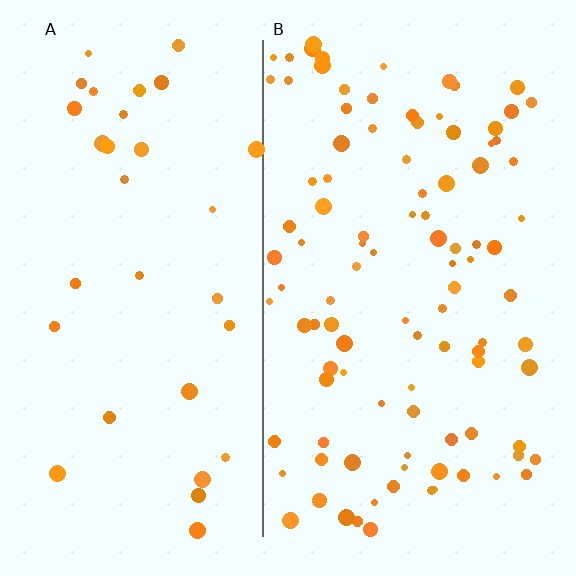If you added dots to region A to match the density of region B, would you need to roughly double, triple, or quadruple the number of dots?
Approximately triple.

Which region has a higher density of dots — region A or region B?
B (the right).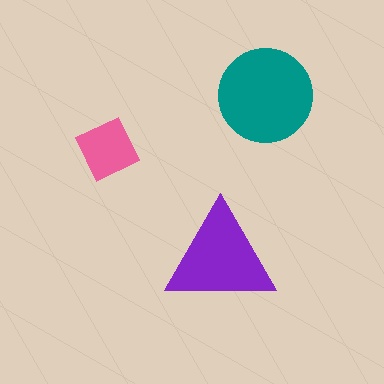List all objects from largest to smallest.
The teal circle, the purple triangle, the pink diamond.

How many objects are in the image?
There are 3 objects in the image.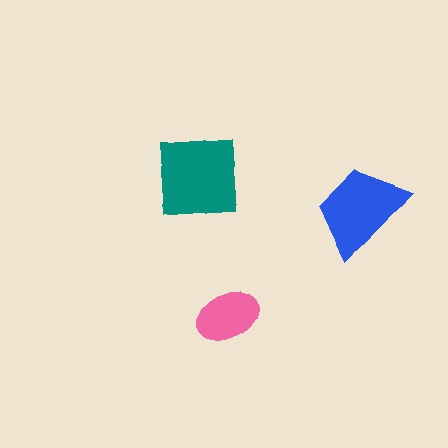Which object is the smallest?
The pink ellipse.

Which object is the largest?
The teal square.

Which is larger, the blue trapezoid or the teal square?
The teal square.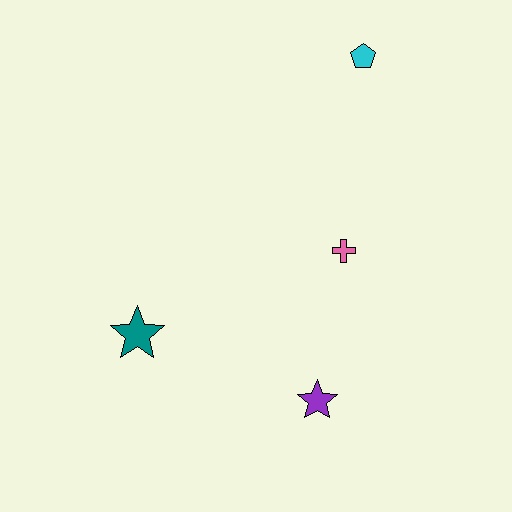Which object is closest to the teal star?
The purple star is closest to the teal star.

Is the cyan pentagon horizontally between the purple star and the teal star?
No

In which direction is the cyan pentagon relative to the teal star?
The cyan pentagon is above the teal star.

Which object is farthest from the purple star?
The cyan pentagon is farthest from the purple star.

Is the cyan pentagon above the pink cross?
Yes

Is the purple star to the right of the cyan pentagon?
No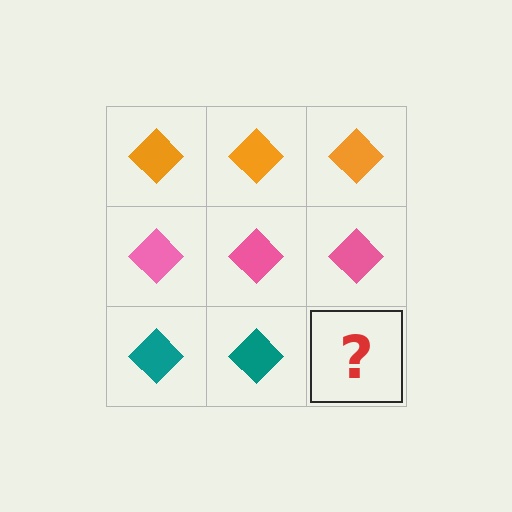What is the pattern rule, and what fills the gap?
The rule is that each row has a consistent color. The gap should be filled with a teal diamond.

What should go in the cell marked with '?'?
The missing cell should contain a teal diamond.